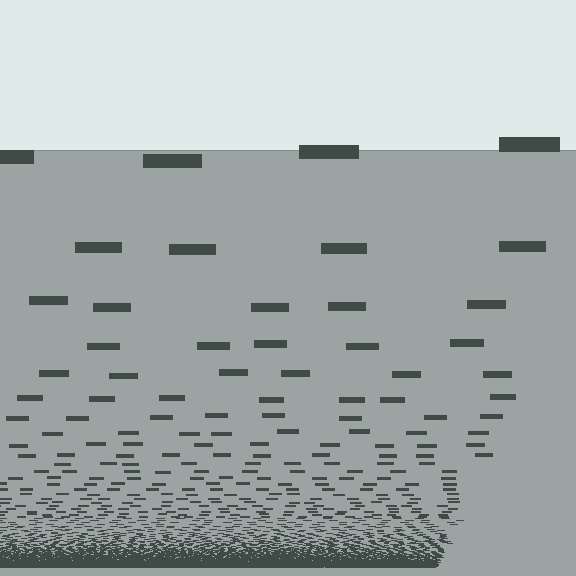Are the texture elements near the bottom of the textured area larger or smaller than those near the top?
Smaller. The gradient is inverted — elements near the bottom are smaller and denser.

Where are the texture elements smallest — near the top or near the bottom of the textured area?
Near the bottom.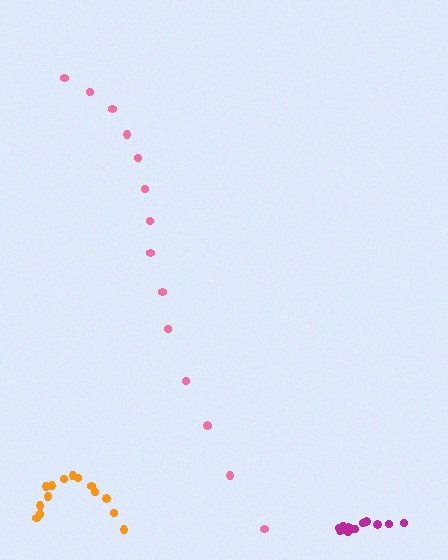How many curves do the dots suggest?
There are 3 distinct paths.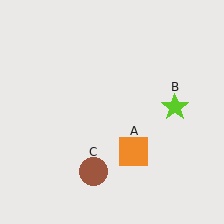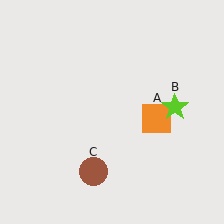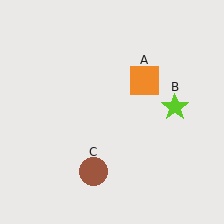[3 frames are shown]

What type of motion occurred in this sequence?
The orange square (object A) rotated counterclockwise around the center of the scene.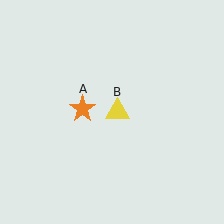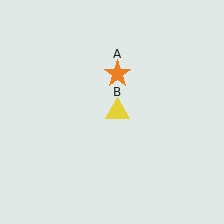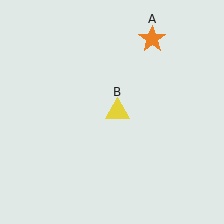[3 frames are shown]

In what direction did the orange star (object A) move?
The orange star (object A) moved up and to the right.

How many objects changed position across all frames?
1 object changed position: orange star (object A).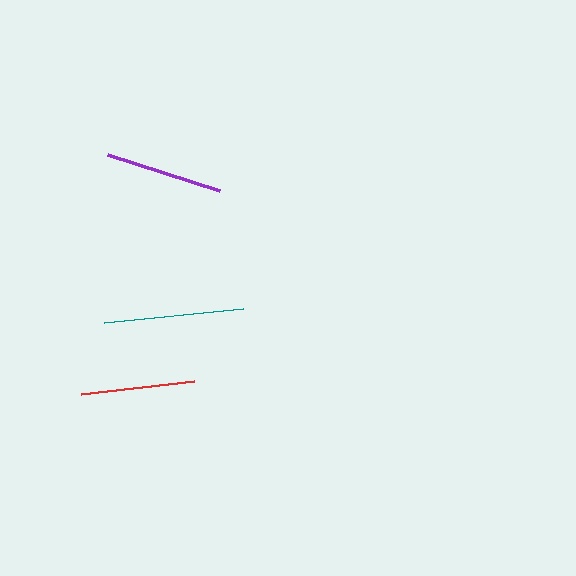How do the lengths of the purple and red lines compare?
The purple and red lines are approximately the same length.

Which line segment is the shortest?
The red line is the shortest at approximately 113 pixels.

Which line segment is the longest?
The teal line is the longest at approximately 139 pixels.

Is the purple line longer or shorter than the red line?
The purple line is longer than the red line.